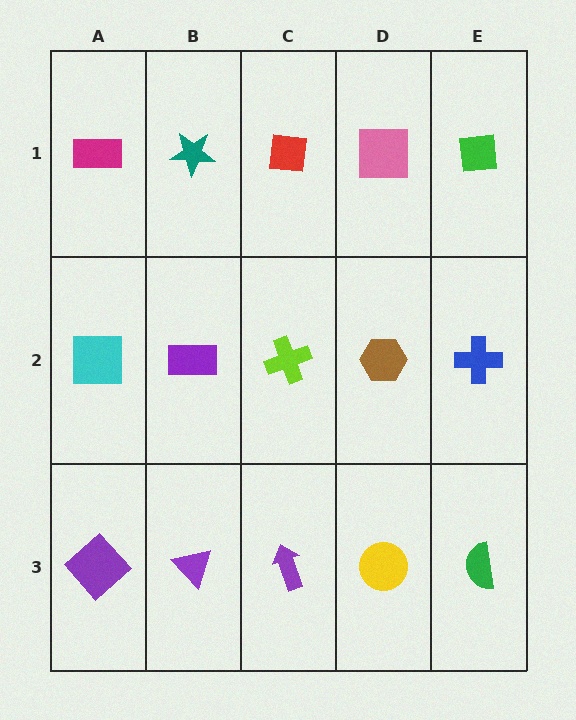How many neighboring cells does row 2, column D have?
4.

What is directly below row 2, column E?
A green semicircle.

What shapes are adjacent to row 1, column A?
A cyan square (row 2, column A), a teal star (row 1, column B).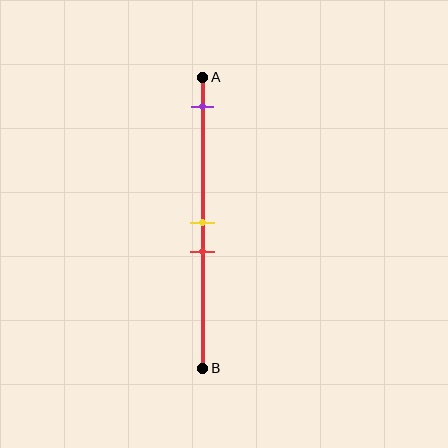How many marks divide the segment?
There are 3 marks dividing the segment.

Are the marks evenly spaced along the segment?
No, the marks are not evenly spaced.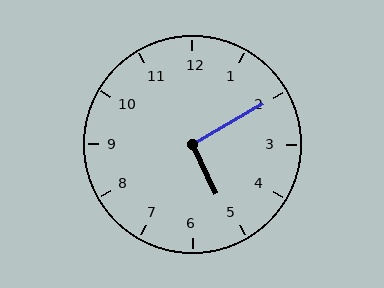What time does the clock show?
5:10.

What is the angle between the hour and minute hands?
Approximately 95 degrees.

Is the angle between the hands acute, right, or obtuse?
It is right.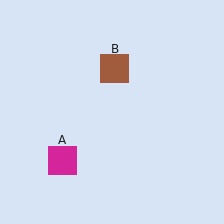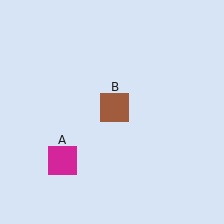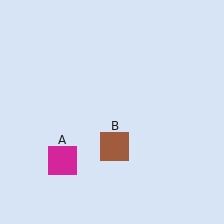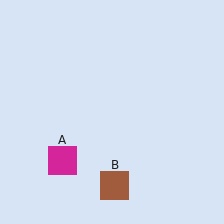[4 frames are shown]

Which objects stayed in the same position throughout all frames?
Magenta square (object A) remained stationary.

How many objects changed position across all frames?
1 object changed position: brown square (object B).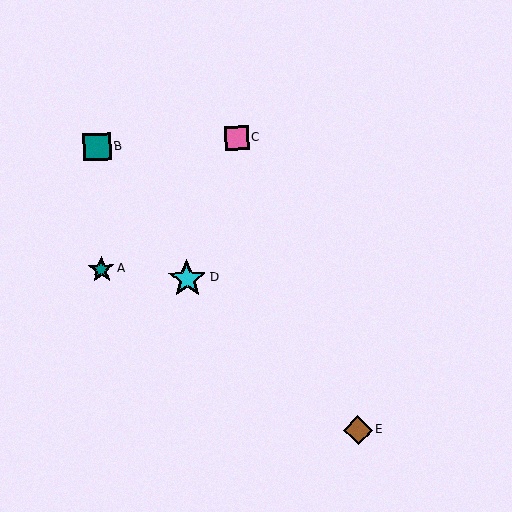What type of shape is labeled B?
Shape B is a teal square.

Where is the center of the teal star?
The center of the teal star is at (101, 269).